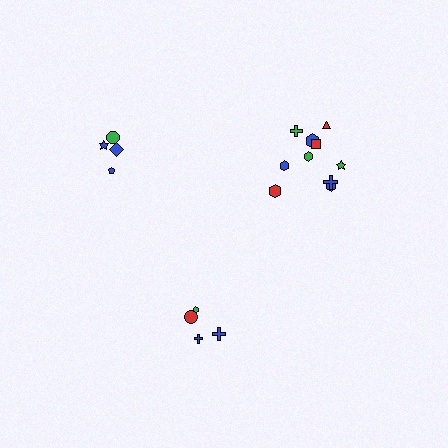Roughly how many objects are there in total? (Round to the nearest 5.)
Roughly 20 objects in total.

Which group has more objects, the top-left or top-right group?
The top-right group.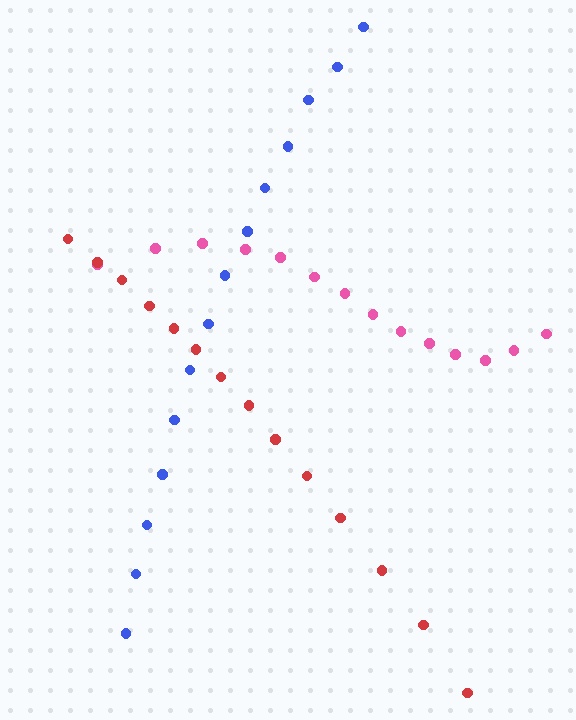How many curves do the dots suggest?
There are 3 distinct paths.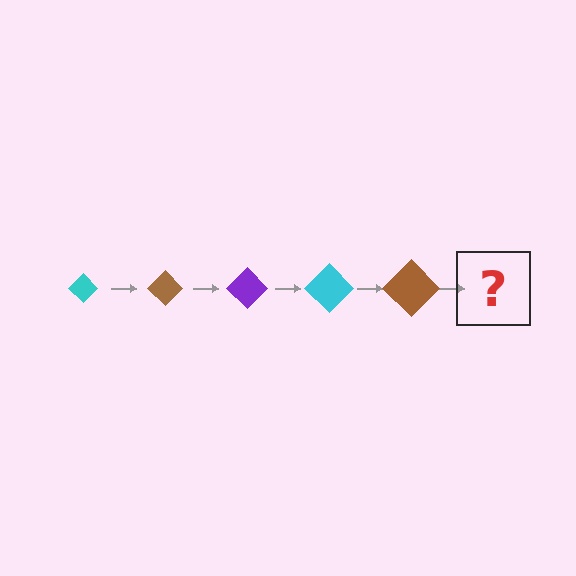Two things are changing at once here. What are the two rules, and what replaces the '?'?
The two rules are that the diamond grows larger each step and the color cycles through cyan, brown, and purple. The '?' should be a purple diamond, larger than the previous one.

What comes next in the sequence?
The next element should be a purple diamond, larger than the previous one.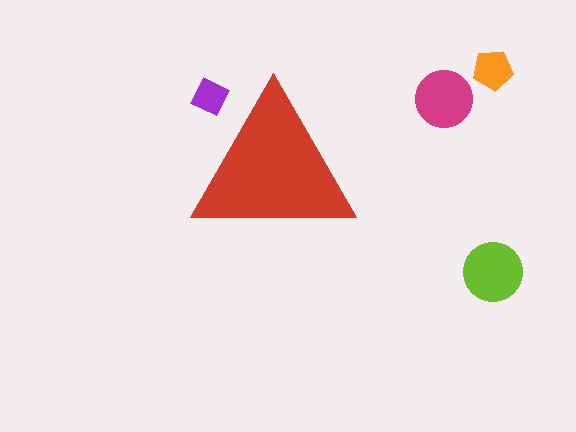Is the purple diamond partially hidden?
Yes, the purple diamond is partially hidden behind the red triangle.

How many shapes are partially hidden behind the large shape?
1 shape is partially hidden.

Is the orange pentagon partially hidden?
No, the orange pentagon is fully visible.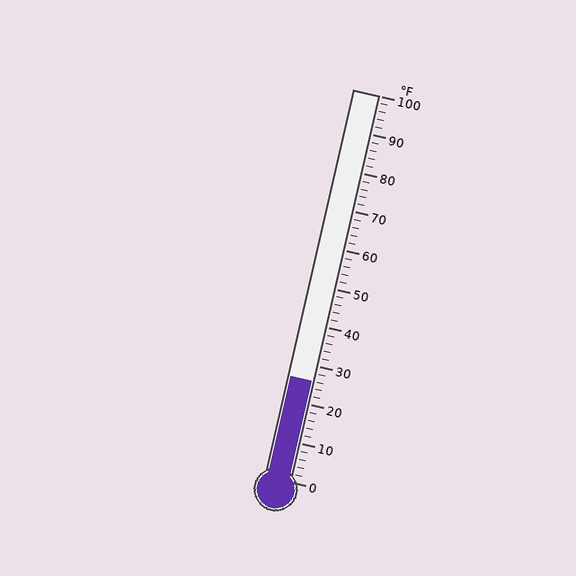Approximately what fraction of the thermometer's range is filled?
The thermometer is filled to approximately 25% of its range.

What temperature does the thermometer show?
The thermometer shows approximately 26°F.